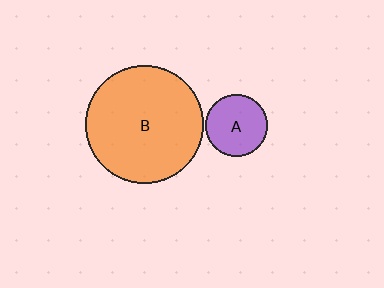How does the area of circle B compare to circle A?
Approximately 3.6 times.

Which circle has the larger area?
Circle B (orange).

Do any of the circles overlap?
No, none of the circles overlap.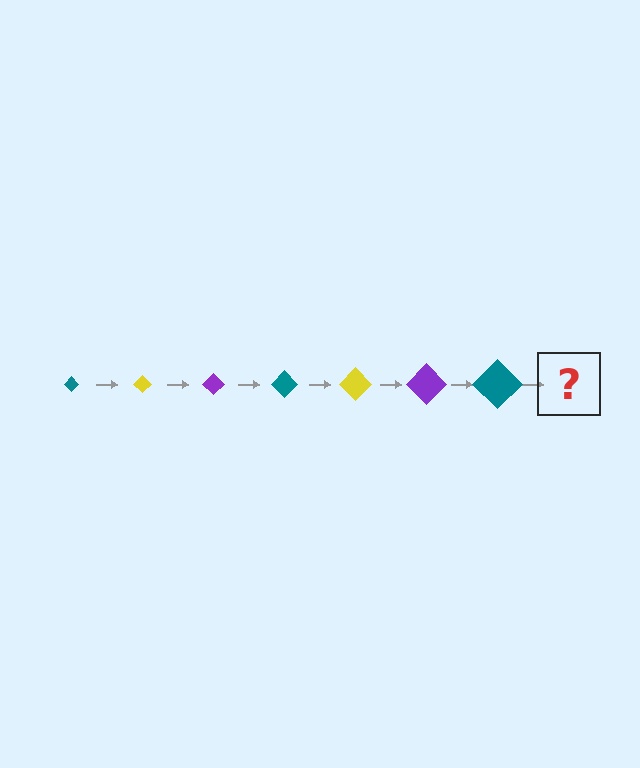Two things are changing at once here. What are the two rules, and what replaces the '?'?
The two rules are that the diamond grows larger each step and the color cycles through teal, yellow, and purple. The '?' should be a yellow diamond, larger than the previous one.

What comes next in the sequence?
The next element should be a yellow diamond, larger than the previous one.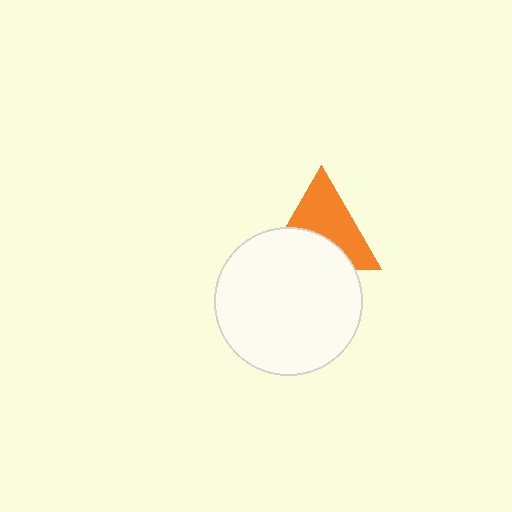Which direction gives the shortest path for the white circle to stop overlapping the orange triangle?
Moving down gives the shortest separation.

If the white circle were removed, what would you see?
You would see the complete orange triangle.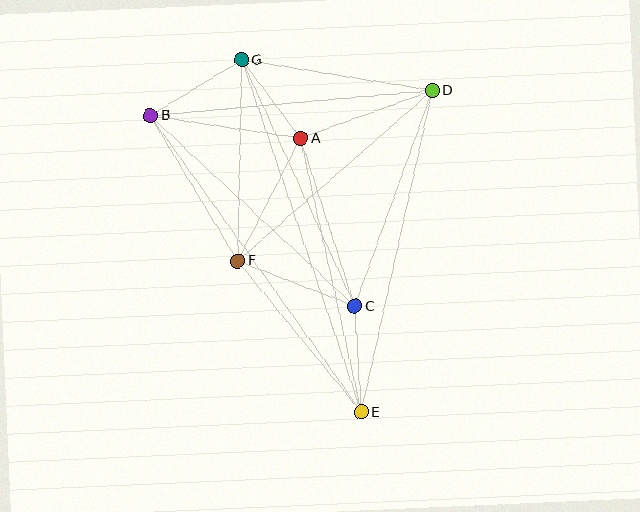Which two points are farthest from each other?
Points E and G are farthest from each other.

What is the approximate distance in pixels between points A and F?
The distance between A and F is approximately 137 pixels.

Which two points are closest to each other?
Points A and G are closest to each other.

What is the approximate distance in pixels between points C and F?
The distance between C and F is approximately 126 pixels.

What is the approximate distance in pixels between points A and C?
The distance between A and C is approximately 176 pixels.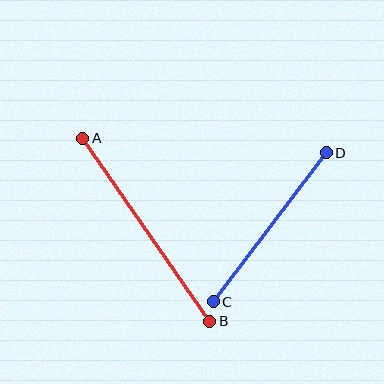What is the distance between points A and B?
The distance is approximately 223 pixels.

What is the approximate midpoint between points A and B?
The midpoint is at approximately (146, 230) pixels.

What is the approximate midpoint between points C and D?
The midpoint is at approximately (270, 227) pixels.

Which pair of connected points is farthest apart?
Points A and B are farthest apart.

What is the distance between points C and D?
The distance is approximately 187 pixels.